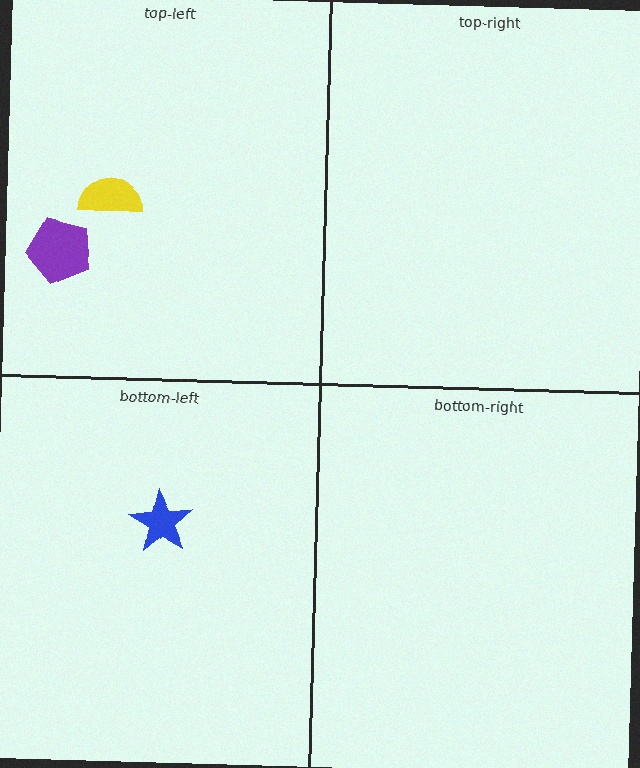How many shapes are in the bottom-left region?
1.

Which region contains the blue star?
The bottom-left region.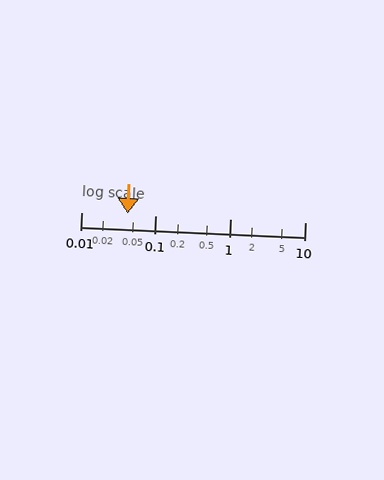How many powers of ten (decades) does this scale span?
The scale spans 3 decades, from 0.01 to 10.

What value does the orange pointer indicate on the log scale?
The pointer indicates approximately 0.042.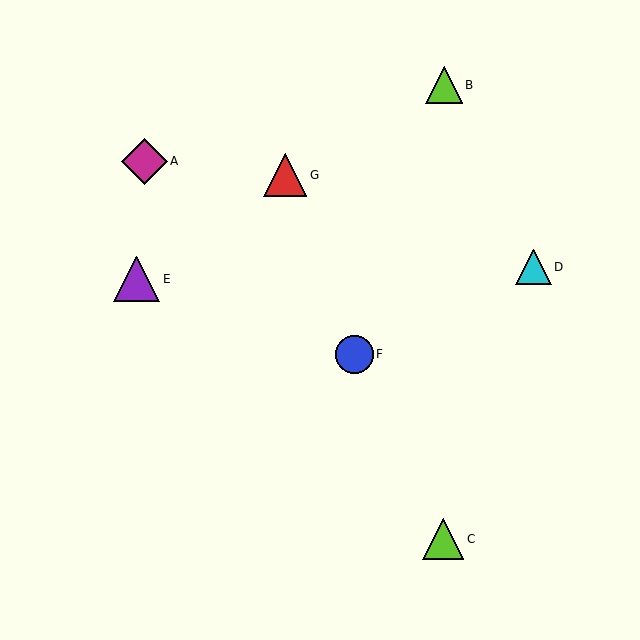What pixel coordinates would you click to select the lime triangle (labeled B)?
Click at (444, 85) to select the lime triangle B.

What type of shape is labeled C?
Shape C is a lime triangle.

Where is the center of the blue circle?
The center of the blue circle is at (354, 354).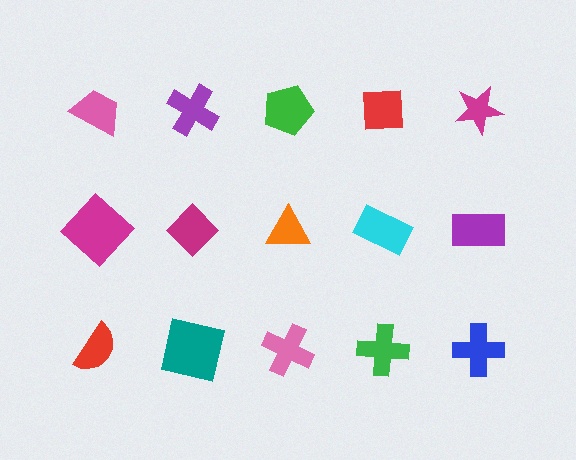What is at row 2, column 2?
A magenta diamond.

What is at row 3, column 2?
A teal square.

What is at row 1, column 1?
A pink trapezoid.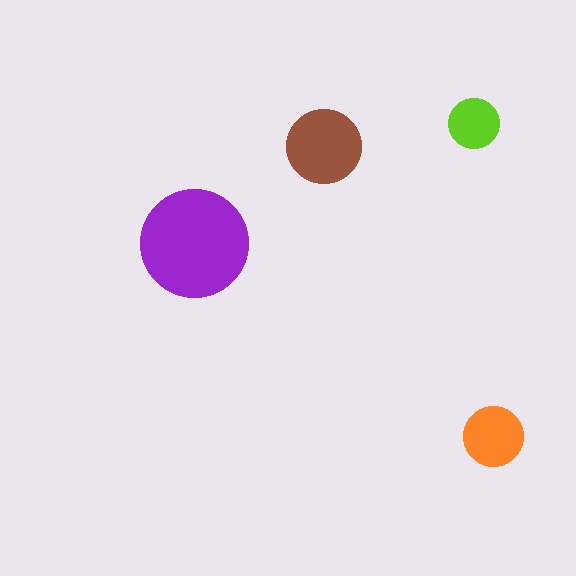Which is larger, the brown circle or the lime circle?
The brown one.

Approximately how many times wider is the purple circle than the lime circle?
About 2 times wider.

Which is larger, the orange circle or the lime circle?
The orange one.